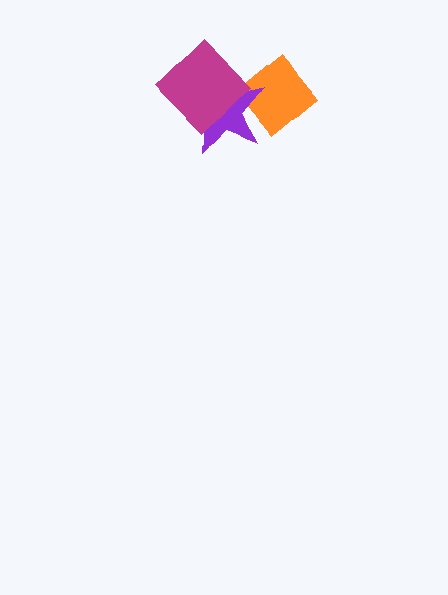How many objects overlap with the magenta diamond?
2 objects overlap with the magenta diamond.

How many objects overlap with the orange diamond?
2 objects overlap with the orange diamond.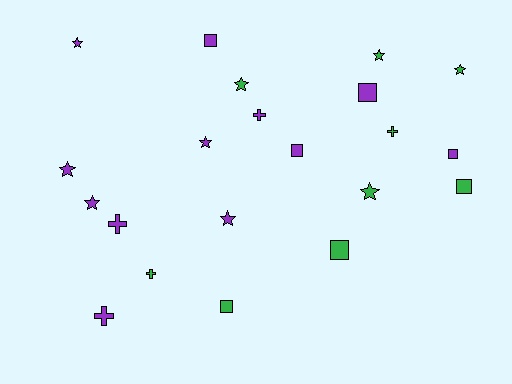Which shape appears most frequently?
Star, with 9 objects.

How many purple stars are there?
There are 5 purple stars.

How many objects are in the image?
There are 21 objects.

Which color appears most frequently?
Purple, with 12 objects.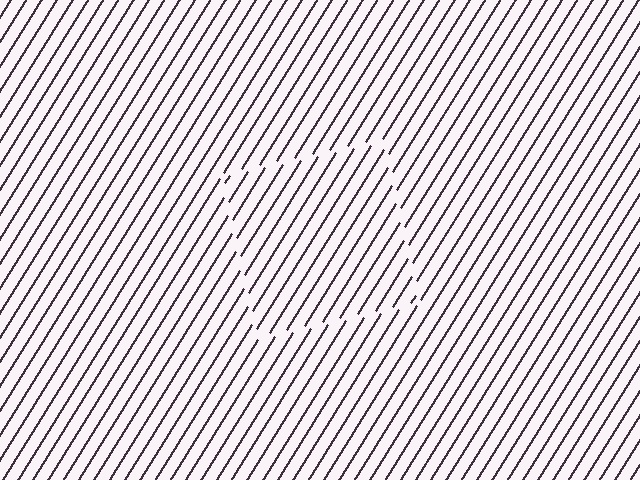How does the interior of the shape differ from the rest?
The interior of the shape contains the same grating, shifted by half a period — the contour is defined by the phase discontinuity where line-ends from the inner and outer gratings abut.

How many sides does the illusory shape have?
4 sides — the line-ends trace a square.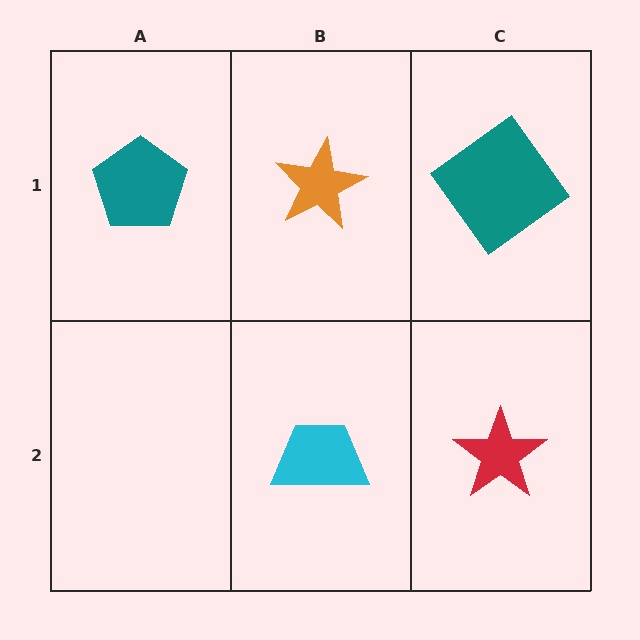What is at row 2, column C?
A red star.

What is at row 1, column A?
A teal pentagon.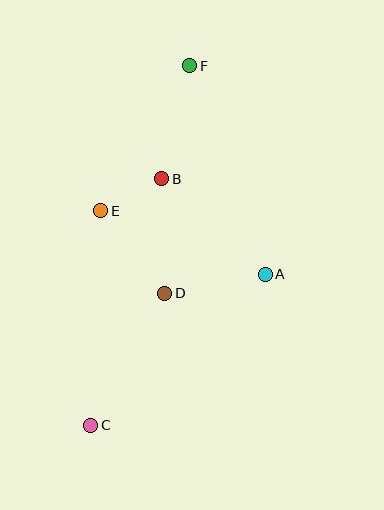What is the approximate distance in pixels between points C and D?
The distance between C and D is approximately 151 pixels.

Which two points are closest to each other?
Points B and E are closest to each other.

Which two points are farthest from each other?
Points C and F are farthest from each other.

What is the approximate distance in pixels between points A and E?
The distance between A and E is approximately 176 pixels.